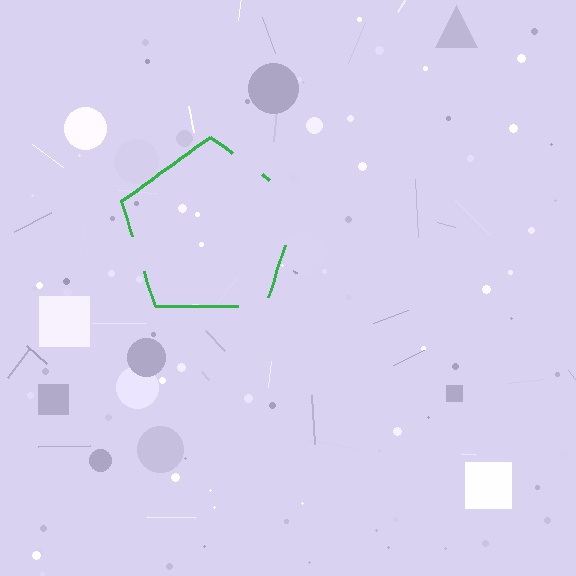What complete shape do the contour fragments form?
The contour fragments form a pentagon.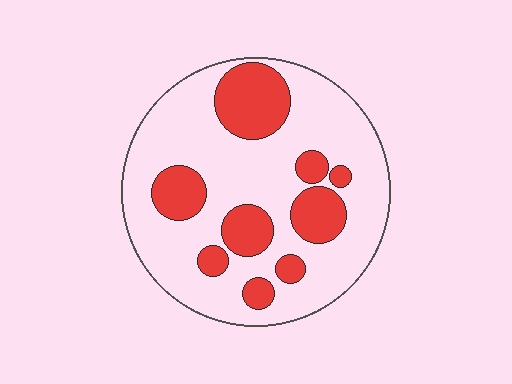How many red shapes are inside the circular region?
9.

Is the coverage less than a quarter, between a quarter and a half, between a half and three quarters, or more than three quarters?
Between a quarter and a half.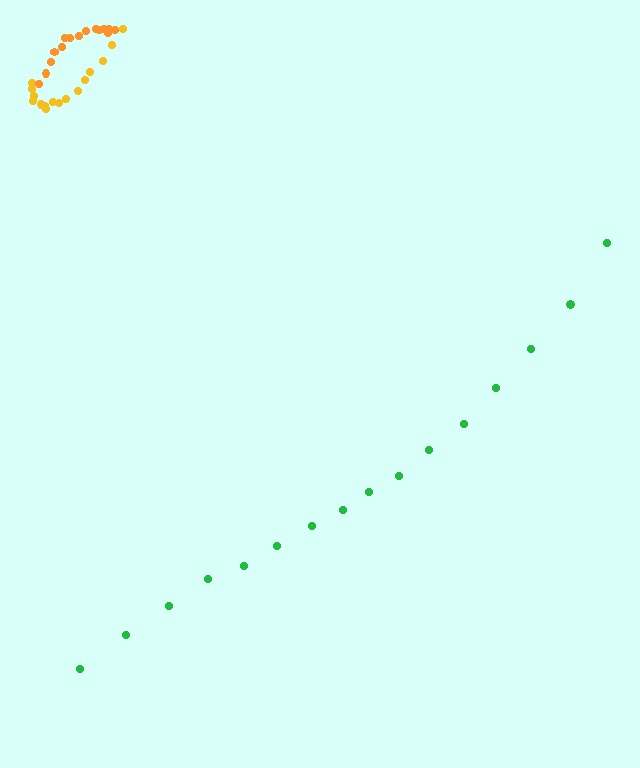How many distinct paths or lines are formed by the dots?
There are 3 distinct paths.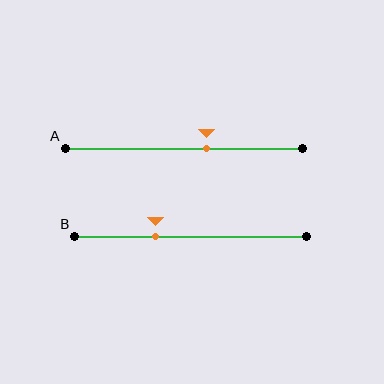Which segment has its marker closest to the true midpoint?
Segment A has its marker closest to the true midpoint.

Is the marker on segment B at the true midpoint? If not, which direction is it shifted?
No, the marker on segment B is shifted to the left by about 15% of the segment length.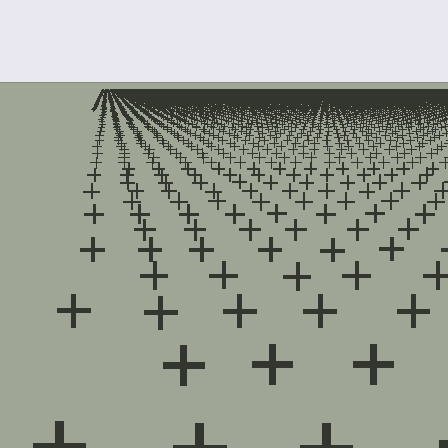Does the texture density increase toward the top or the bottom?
Density increases toward the top.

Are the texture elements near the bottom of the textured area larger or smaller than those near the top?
Larger. Near the bottom, elements are closer to the viewer and appear at a bigger on-screen size.